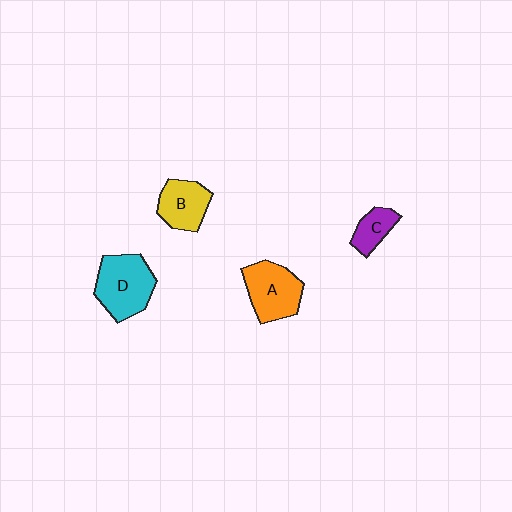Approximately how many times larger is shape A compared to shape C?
Approximately 1.9 times.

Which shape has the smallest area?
Shape C (purple).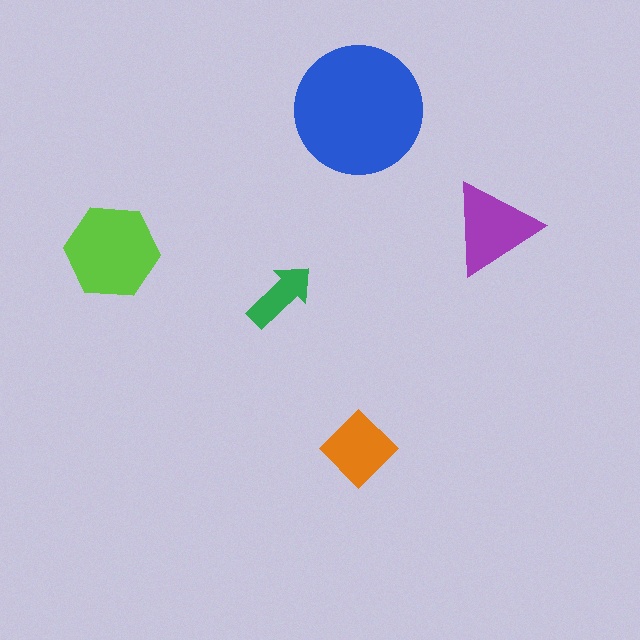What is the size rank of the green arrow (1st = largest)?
5th.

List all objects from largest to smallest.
The blue circle, the lime hexagon, the purple triangle, the orange diamond, the green arrow.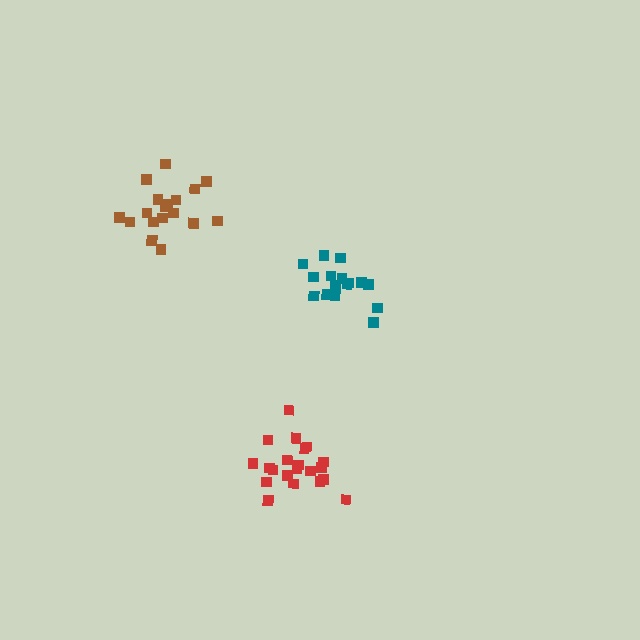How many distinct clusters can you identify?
There are 3 distinct clusters.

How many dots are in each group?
Group 1: 17 dots, Group 2: 18 dots, Group 3: 21 dots (56 total).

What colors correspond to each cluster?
The clusters are colored: teal, brown, red.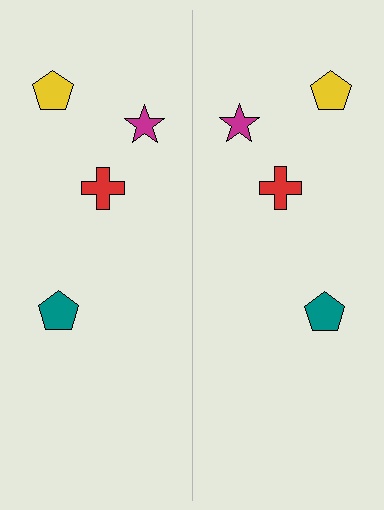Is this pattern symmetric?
Yes, this pattern has bilateral (reflection) symmetry.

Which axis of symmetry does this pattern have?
The pattern has a vertical axis of symmetry running through the center of the image.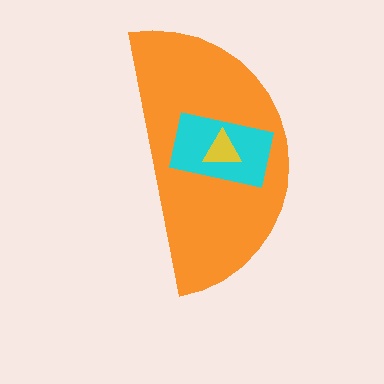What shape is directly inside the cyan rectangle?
The yellow triangle.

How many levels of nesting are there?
3.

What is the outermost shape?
The orange semicircle.